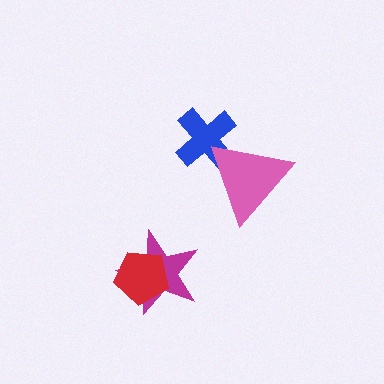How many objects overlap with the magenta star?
1 object overlaps with the magenta star.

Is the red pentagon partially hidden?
No, no other shape covers it.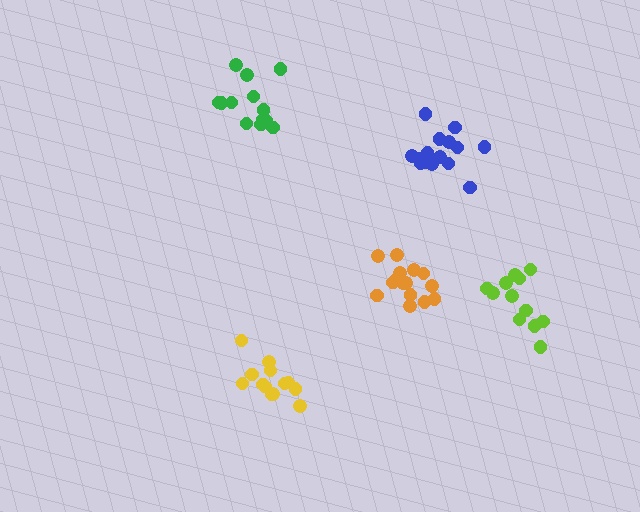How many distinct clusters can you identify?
There are 5 distinct clusters.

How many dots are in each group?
Group 1: 15 dots, Group 2: 13 dots, Group 3: 13 dots, Group 4: 12 dots, Group 5: 15 dots (68 total).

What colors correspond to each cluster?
The clusters are colored: blue, green, yellow, lime, orange.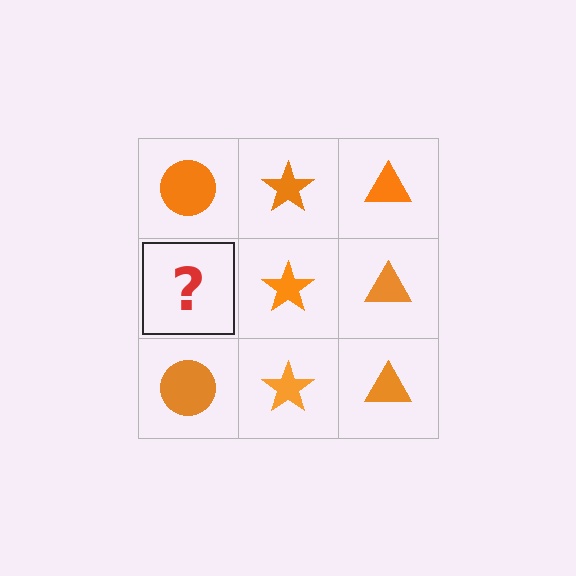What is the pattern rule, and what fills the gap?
The rule is that each column has a consistent shape. The gap should be filled with an orange circle.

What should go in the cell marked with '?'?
The missing cell should contain an orange circle.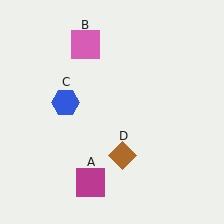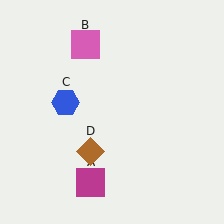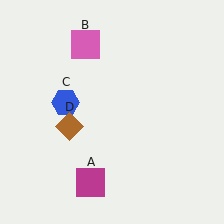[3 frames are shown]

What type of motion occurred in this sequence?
The brown diamond (object D) rotated clockwise around the center of the scene.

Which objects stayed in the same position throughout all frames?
Magenta square (object A) and pink square (object B) and blue hexagon (object C) remained stationary.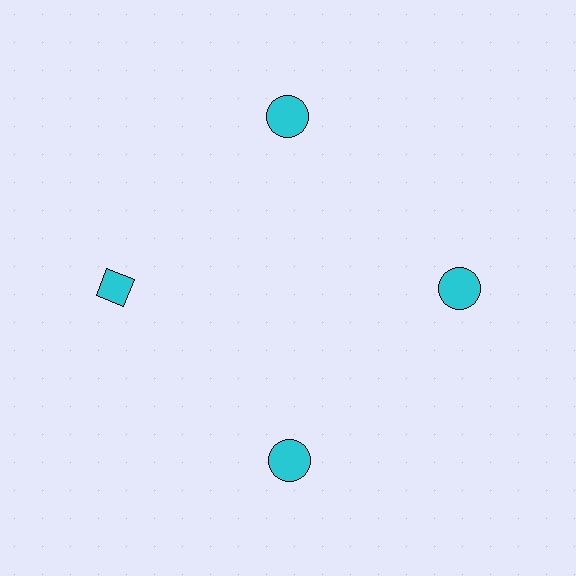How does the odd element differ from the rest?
It has a different shape: diamond instead of circle.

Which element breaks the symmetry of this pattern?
The cyan diamond at roughly the 9 o'clock position breaks the symmetry. All other shapes are cyan circles.